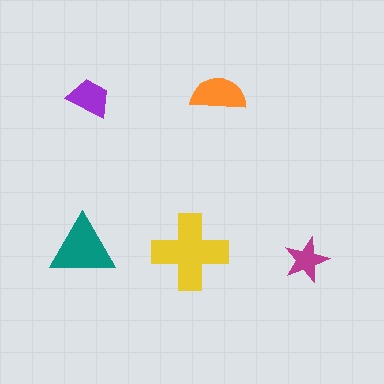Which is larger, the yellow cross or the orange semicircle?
The yellow cross.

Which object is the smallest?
The magenta star.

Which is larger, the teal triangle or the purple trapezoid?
The teal triangle.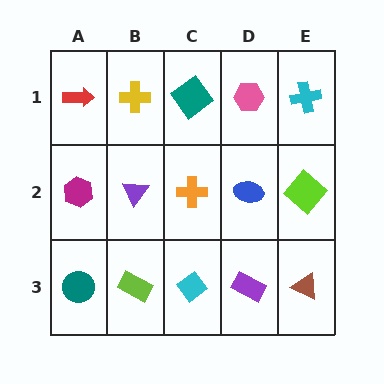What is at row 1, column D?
A pink hexagon.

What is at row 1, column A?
A red arrow.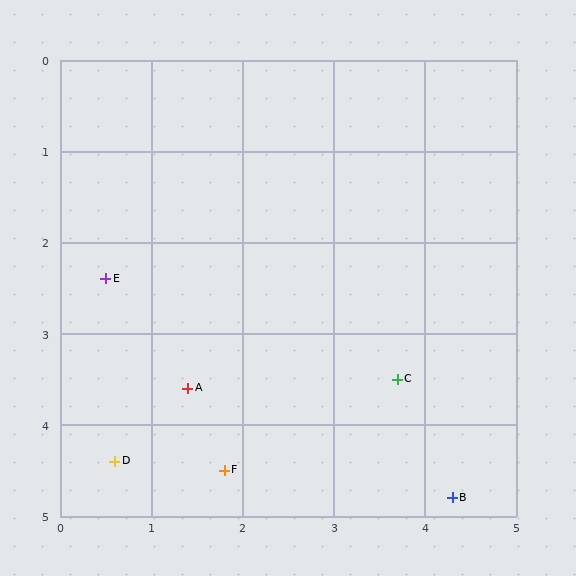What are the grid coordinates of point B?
Point B is at approximately (4.3, 4.8).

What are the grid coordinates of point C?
Point C is at approximately (3.7, 3.5).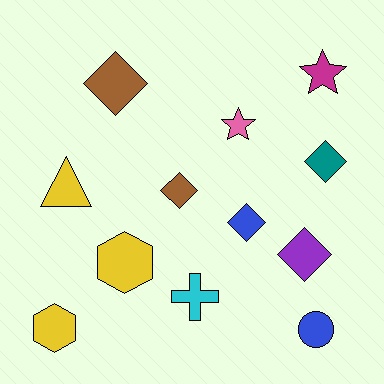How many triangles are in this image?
There is 1 triangle.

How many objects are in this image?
There are 12 objects.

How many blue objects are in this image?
There are 2 blue objects.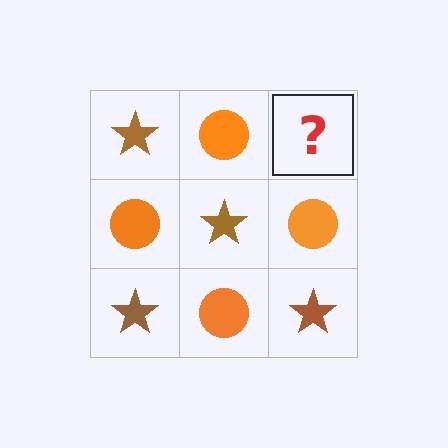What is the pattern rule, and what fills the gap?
The rule is that it alternates brown star and orange circle in a checkerboard pattern. The gap should be filled with a brown star.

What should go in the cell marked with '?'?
The missing cell should contain a brown star.